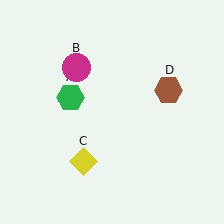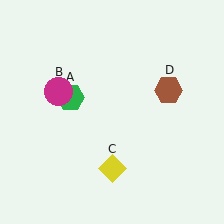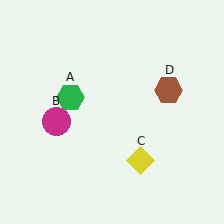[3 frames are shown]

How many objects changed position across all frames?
2 objects changed position: magenta circle (object B), yellow diamond (object C).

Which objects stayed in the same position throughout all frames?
Green hexagon (object A) and brown hexagon (object D) remained stationary.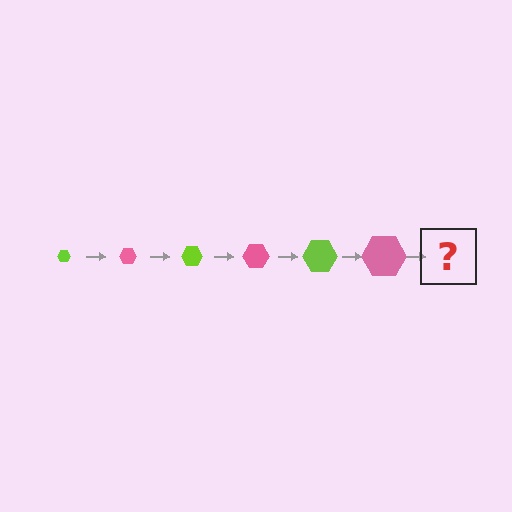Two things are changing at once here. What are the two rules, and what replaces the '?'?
The two rules are that the hexagon grows larger each step and the color cycles through lime and pink. The '?' should be a lime hexagon, larger than the previous one.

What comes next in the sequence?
The next element should be a lime hexagon, larger than the previous one.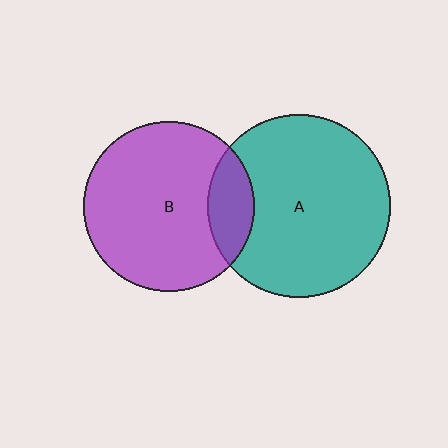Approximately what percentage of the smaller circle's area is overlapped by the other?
Approximately 15%.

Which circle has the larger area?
Circle A (teal).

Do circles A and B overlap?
Yes.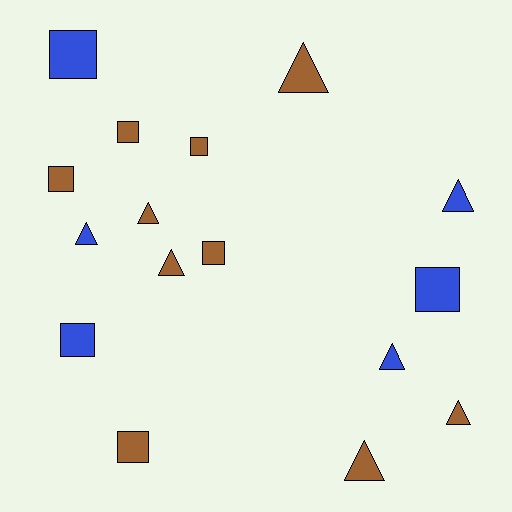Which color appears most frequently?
Brown, with 10 objects.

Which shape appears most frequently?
Square, with 8 objects.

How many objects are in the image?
There are 16 objects.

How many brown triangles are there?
There are 5 brown triangles.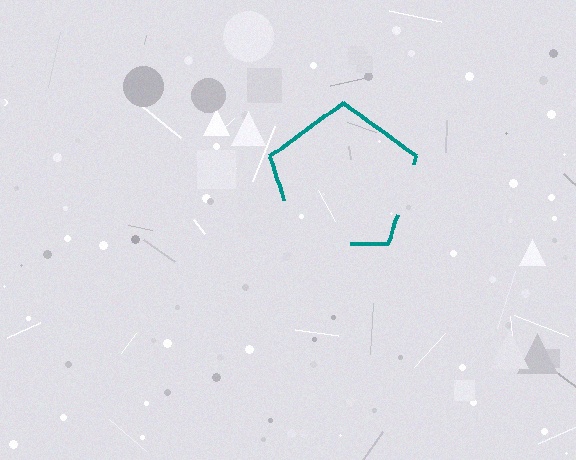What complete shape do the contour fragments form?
The contour fragments form a pentagon.